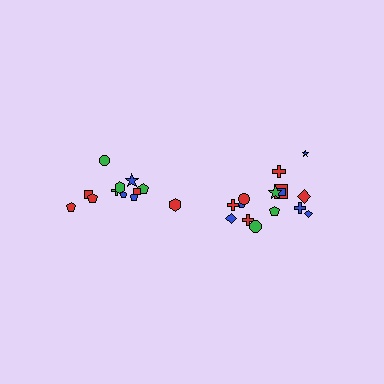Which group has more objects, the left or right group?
The right group.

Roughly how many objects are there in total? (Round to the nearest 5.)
Roughly 25 objects in total.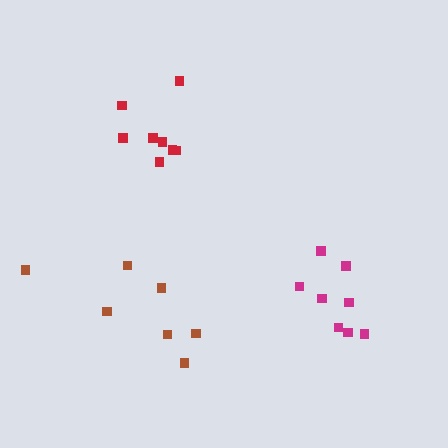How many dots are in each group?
Group 1: 8 dots, Group 2: 8 dots, Group 3: 7 dots (23 total).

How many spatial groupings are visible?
There are 3 spatial groupings.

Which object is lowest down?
The brown cluster is bottommost.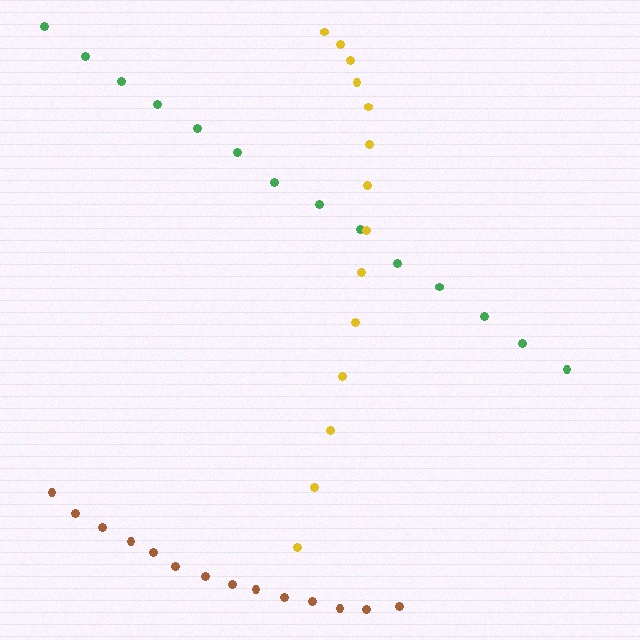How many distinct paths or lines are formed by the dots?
There are 3 distinct paths.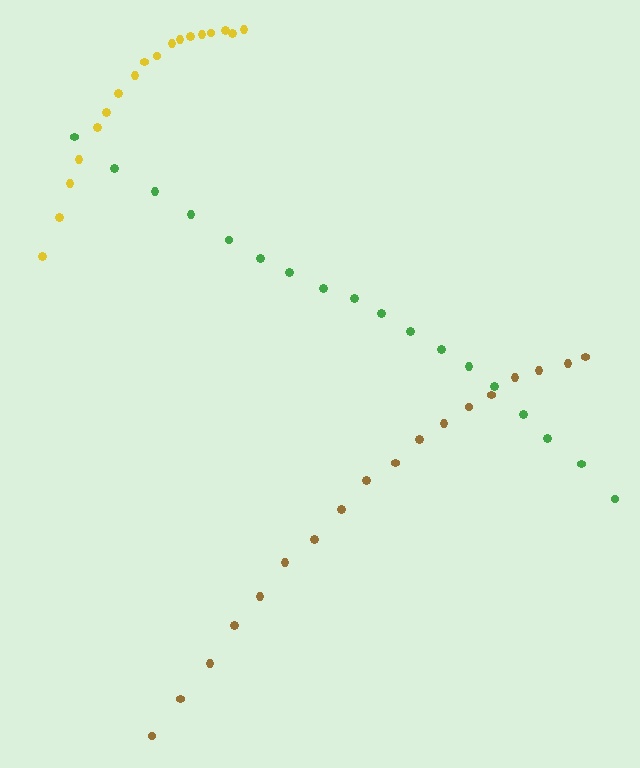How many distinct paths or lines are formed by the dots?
There are 3 distinct paths.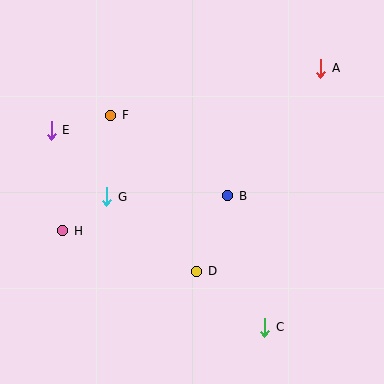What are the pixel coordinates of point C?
Point C is at (265, 327).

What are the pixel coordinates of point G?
Point G is at (107, 197).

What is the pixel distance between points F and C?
The distance between F and C is 262 pixels.